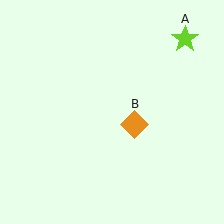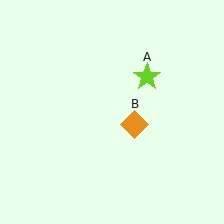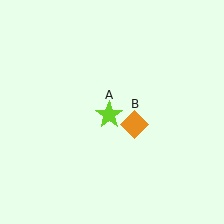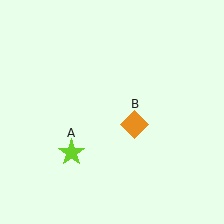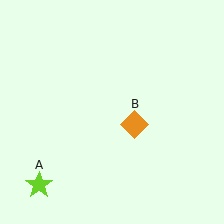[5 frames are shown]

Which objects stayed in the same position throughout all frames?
Orange diamond (object B) remained stationary.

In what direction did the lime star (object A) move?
The lime star (object A) moved down and to the left.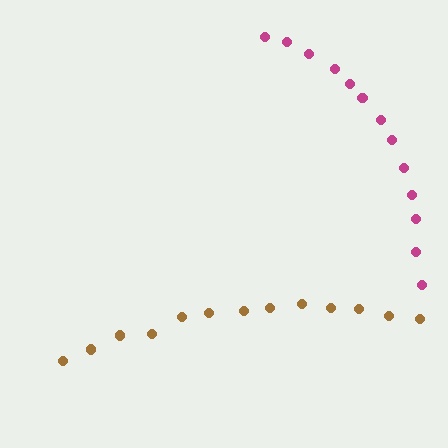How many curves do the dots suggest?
There are 2 distinct paths.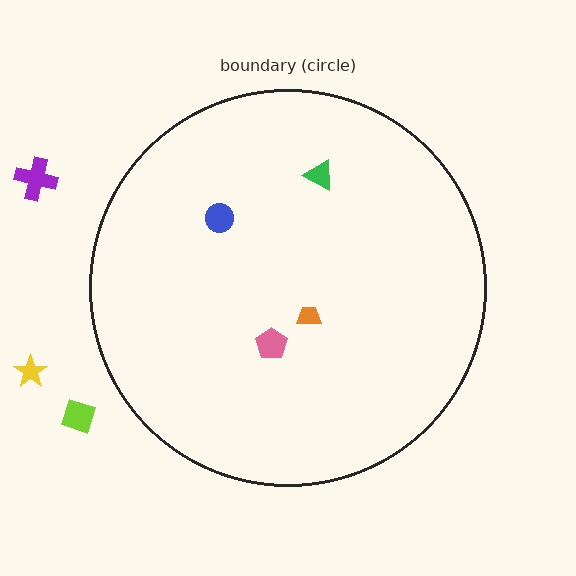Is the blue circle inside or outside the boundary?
Inside.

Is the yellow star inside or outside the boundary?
Outside.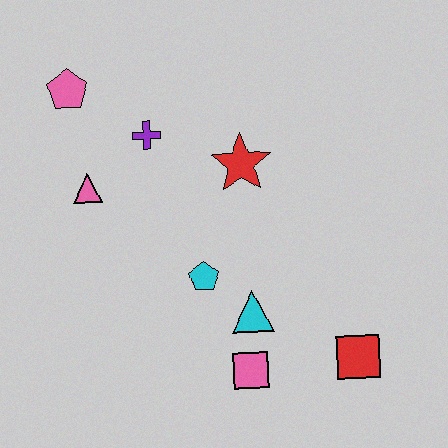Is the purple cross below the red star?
No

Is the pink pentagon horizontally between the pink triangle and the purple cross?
No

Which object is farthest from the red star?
The red square is farthest from the red star.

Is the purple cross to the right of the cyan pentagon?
No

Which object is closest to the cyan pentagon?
The cyan triangle is closest to the cyan pentagon.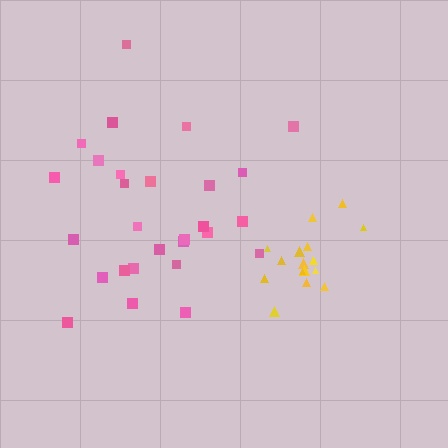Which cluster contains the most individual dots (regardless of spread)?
Pink (28).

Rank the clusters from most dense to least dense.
yellow, pink.